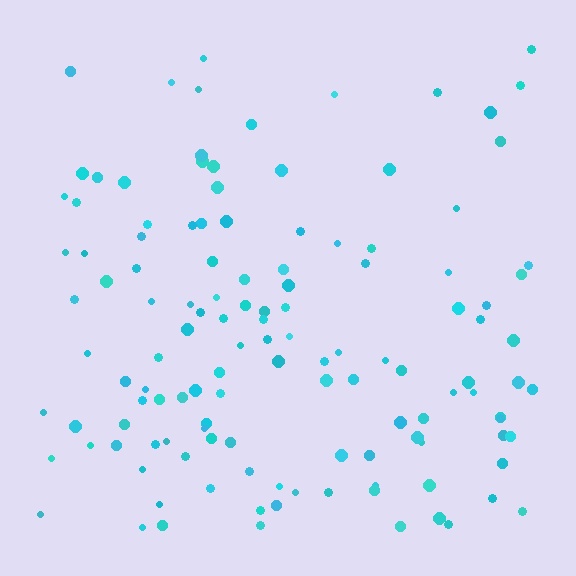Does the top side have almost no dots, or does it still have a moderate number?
Still a moderate number, just noticeably fewer than the bottom.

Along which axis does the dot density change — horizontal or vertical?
Vertical.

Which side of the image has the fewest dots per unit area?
The top.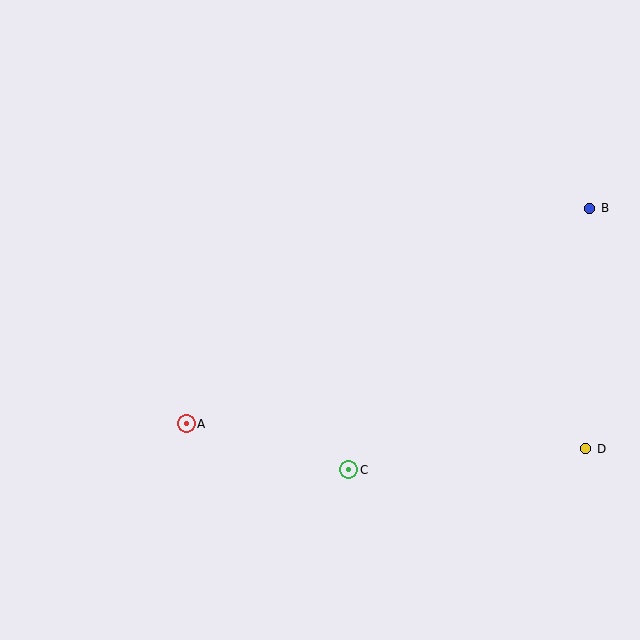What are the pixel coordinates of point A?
Point A is at (186, 424).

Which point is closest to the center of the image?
Point C at (349, 470) is closest to the center.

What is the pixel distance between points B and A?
The distance between B and A is 458 pixels.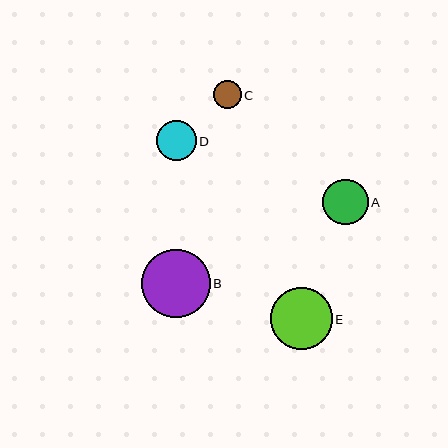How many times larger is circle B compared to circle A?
Circle B is approximately 1.5 times the size of circle A.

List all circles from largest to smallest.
From largest to smallest: B, E, A, D, C.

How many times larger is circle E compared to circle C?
Circle E is approximately 2.2 times the size of circle C.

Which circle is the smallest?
Circle C is the smallest with a size of approximately 28 pixels.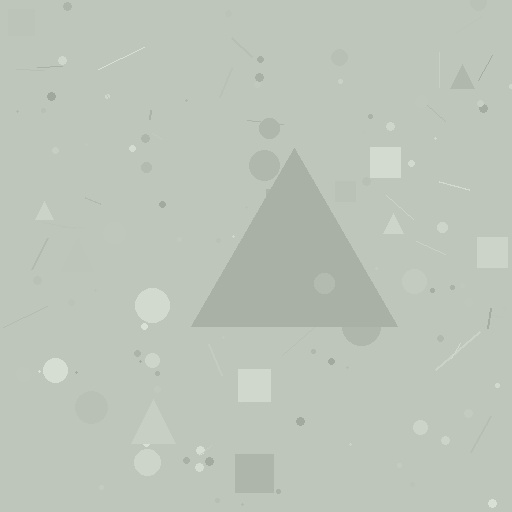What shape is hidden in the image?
A triangle is hidden in the image.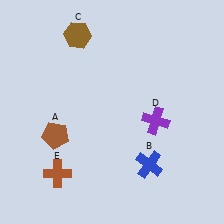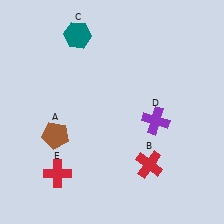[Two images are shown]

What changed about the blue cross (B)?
In Image 1, B is blue. In Image 2, it changed to red.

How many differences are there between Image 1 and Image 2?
There are 3 differences between the two images.